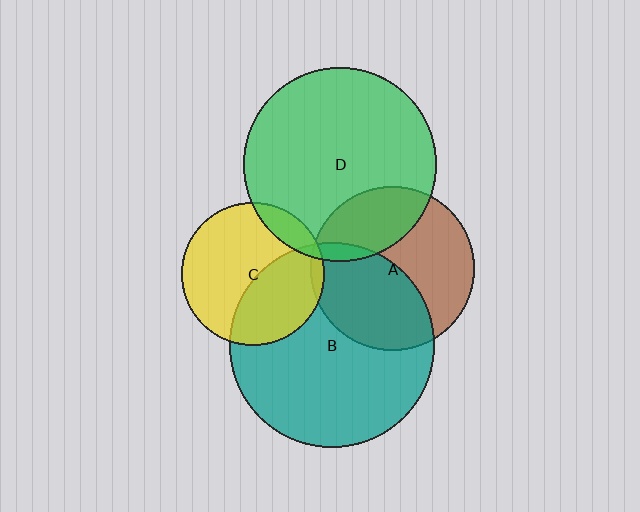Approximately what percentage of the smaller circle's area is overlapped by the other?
Approximately 5%.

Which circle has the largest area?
Circle B (teal).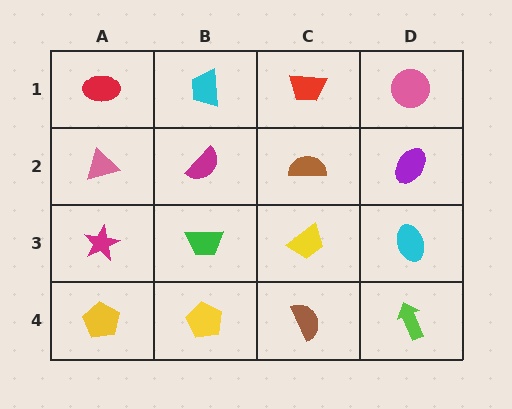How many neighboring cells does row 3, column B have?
4.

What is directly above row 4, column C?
A yellow trapezoid.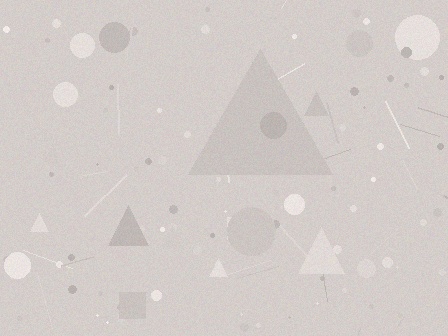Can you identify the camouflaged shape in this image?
The camouflaged shape is a triangle.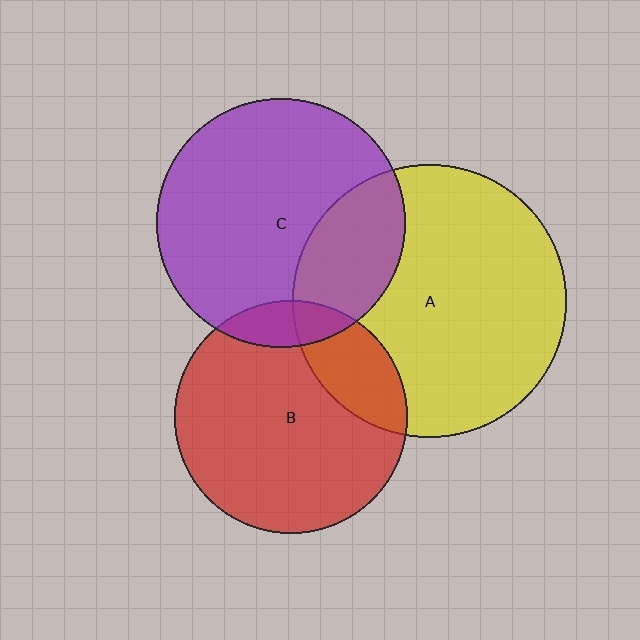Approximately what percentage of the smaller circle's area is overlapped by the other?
Approximately 20%.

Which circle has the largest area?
Circle A (yellow).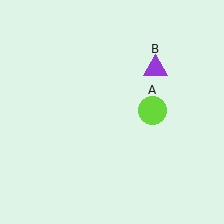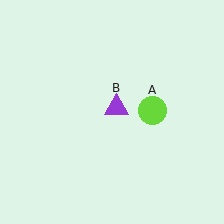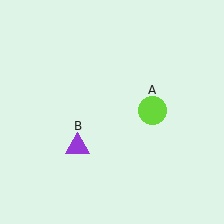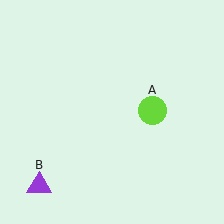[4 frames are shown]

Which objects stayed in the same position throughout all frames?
Lime circle (object A) remained stationary.